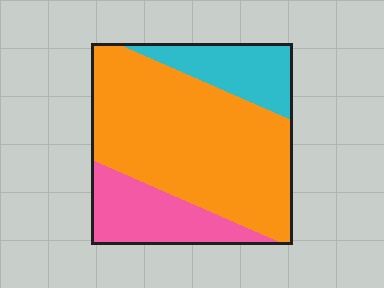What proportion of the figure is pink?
Pink takes up about one fifth (1/5) of the figure.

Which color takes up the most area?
Orange, at roughly 65%.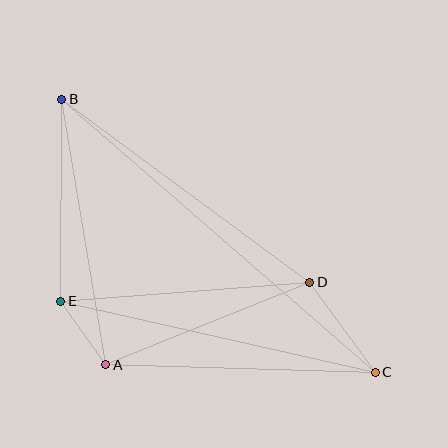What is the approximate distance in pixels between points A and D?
The distance between A and D is approximately 220 pixels.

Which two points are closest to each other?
Points A and E are closest to each other.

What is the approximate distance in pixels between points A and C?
The distance between A and C is approximately 269 pixels.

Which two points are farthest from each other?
Points B and C are farthest from each other.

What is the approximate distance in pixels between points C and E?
The distance between C and E is approximately 322 pixels.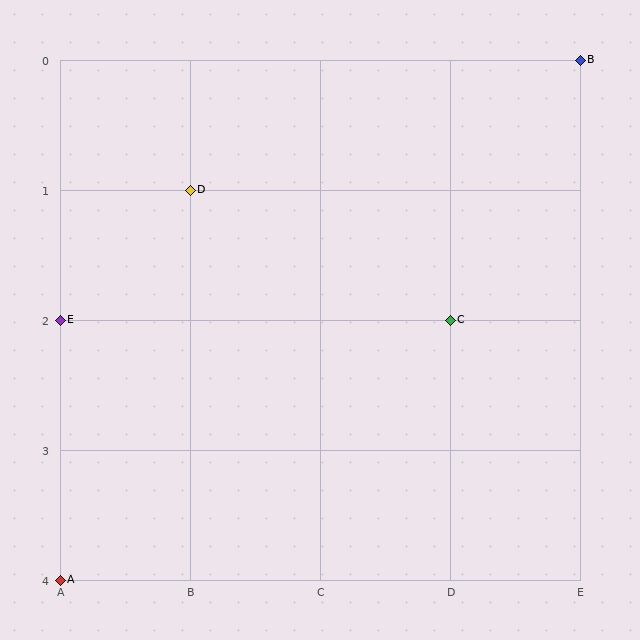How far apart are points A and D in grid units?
Points A and D are 1 column and 3 rows apart (about 3.2 grid units diagonally).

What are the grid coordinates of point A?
Point A is at grid coordinates (A, 4).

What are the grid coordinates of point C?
Point C is at grid coordinates (D, 2).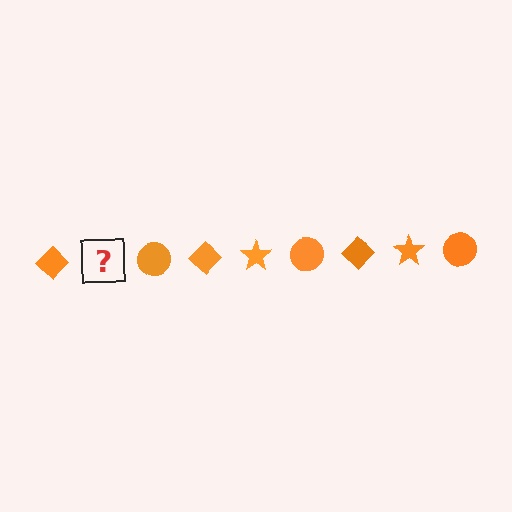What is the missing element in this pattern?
The missing element is an orange star.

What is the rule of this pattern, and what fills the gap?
The rule is that the pattern cycles through diamond, star, circle shapes in orange. The gap should be filled with an orange star.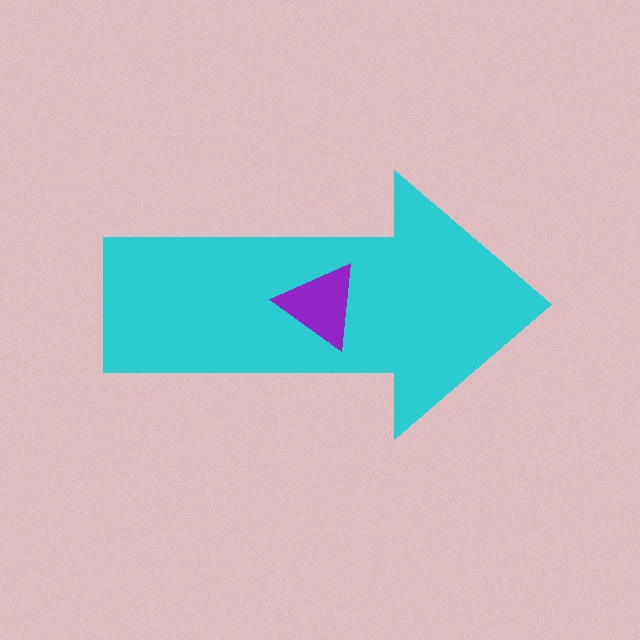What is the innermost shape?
The purple triangle.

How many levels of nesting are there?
2.